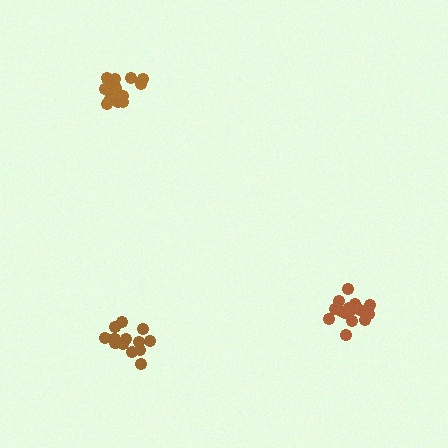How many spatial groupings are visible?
There are 3 spatial groupings.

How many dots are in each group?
Group 1: 15 dots, Group 2: 15 dots, Group 3: 13 dots (43 total).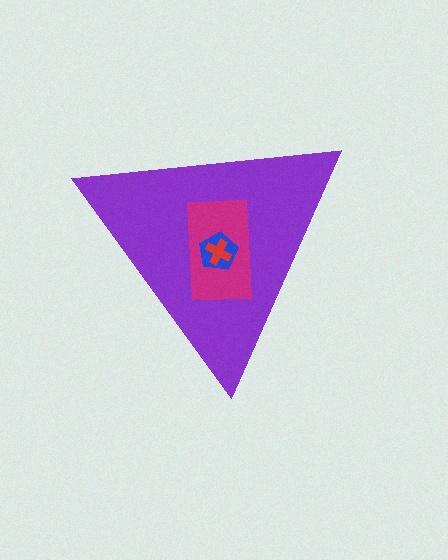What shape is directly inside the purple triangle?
The magenta rectangle.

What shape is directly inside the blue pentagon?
The red cross.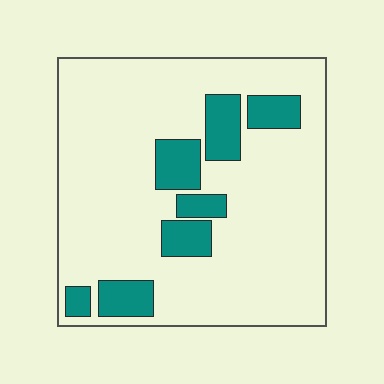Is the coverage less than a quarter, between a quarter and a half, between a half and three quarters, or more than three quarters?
Less than a quarter.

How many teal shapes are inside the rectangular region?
7.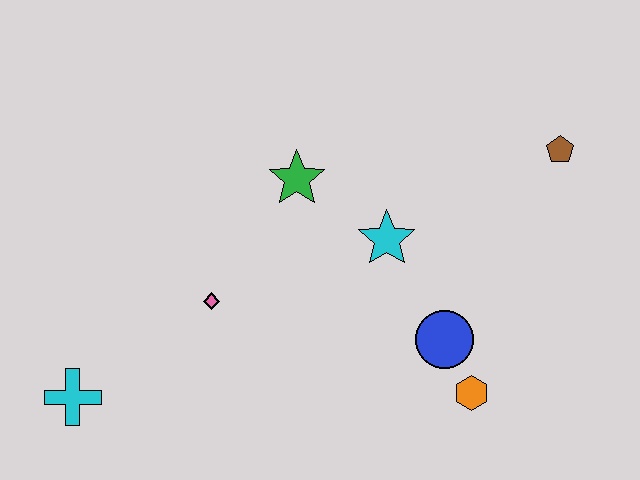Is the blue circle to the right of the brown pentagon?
No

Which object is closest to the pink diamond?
The green star is closest to the pink diamond.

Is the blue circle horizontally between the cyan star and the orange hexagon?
Yes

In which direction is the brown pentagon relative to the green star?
The brown pentagon is to the right of the green star.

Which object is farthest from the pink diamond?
The brown pentagon is farthest from the pink diamond.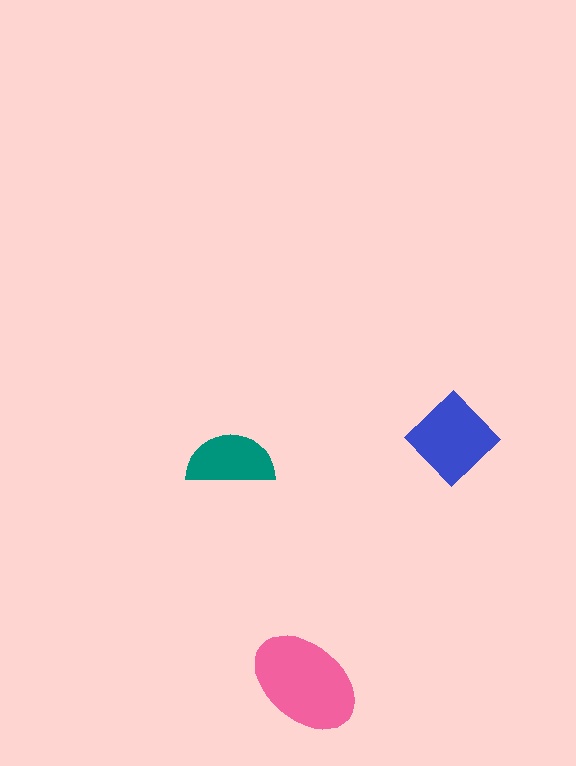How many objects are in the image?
There are 3 objects in the image.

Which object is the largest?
The pink ellipse.